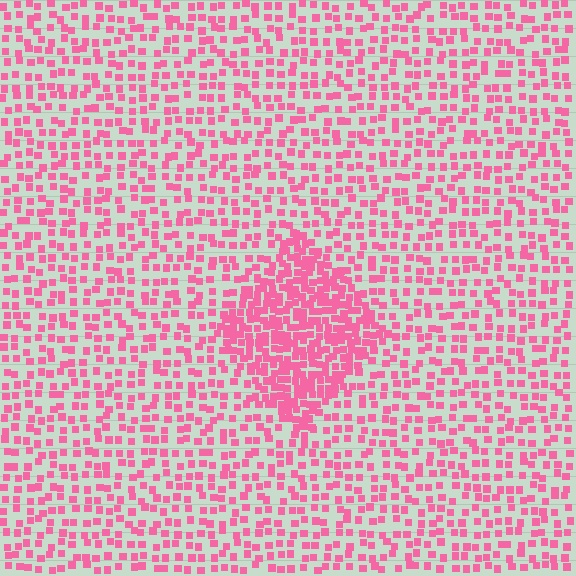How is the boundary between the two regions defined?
The boundary is defined by a change in element density (approximately 2.2x ratio). All elements are the same color, size, and shape.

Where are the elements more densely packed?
The elements are more densely packed inside the diamond boundary.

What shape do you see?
I see a diamond.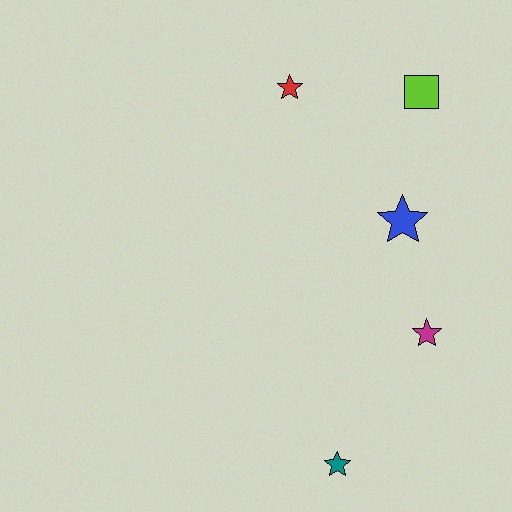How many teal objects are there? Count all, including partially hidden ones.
There is 1 teal object.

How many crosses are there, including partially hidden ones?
There are no crosses.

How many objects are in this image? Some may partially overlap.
There are 5 objects.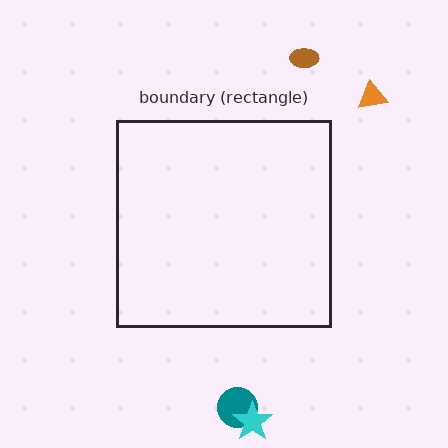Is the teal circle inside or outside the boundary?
Outside.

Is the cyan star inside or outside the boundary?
Outside.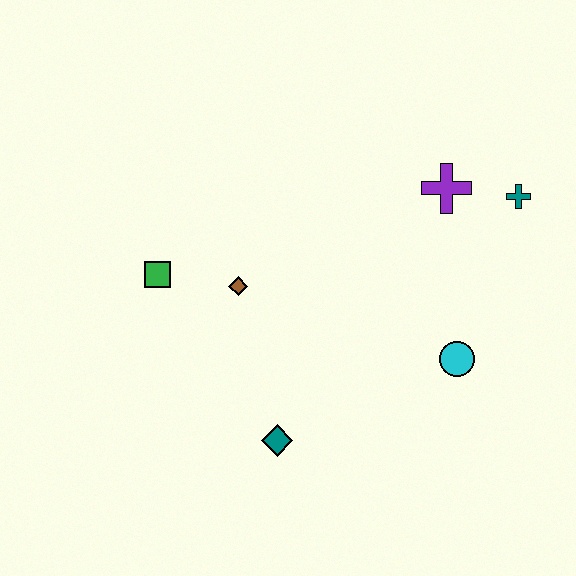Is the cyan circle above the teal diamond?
Yes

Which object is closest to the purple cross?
The teal cross is closest to the purple cross.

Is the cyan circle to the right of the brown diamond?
Yes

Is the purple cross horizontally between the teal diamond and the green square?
No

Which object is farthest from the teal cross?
The green square is farthest from the teal cross.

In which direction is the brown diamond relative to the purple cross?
The brown diamond is to the left of the purple cross.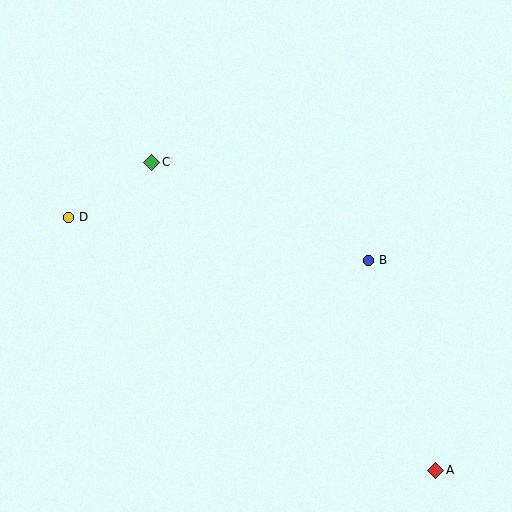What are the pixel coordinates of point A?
Point A is at (436, 470).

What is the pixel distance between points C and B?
The distance between C and B is 238 pixels.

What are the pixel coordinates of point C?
Point C is at (152, 162).